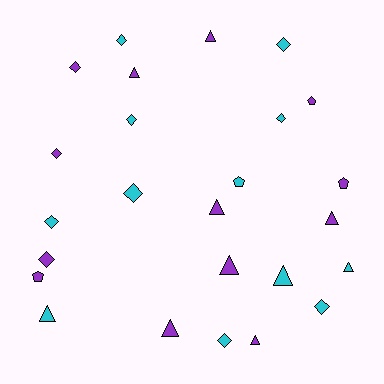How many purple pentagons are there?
There are 3 purple pentagons.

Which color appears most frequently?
Purple, with 13 objects.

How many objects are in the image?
There are 25 objects.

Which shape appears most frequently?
Diamond, with 11 objects.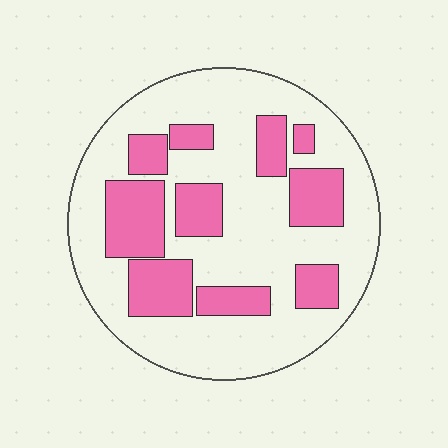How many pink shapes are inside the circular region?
10.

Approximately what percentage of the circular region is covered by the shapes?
Approximately 30%.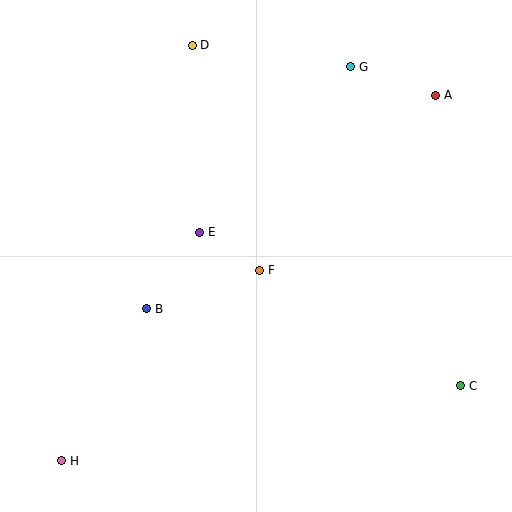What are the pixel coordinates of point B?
Point B is at (147, 309).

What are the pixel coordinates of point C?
Point C is at (461, 386).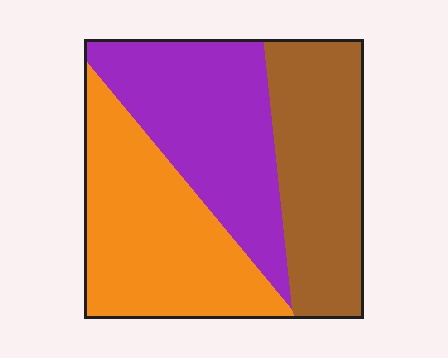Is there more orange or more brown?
Orange.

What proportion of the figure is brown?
Brown covers around 30% of the figure.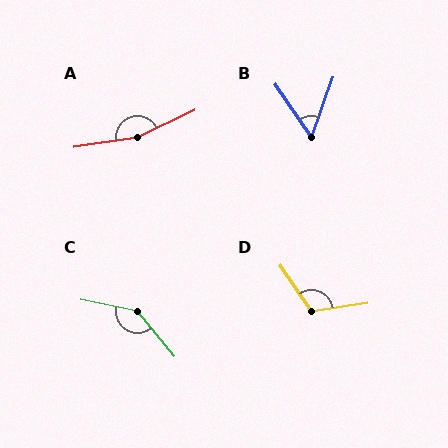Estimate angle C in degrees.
Approximately 141 degrees.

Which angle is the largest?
A, at approximately 163 degrees.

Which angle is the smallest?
B, at approximately 53 degrees.